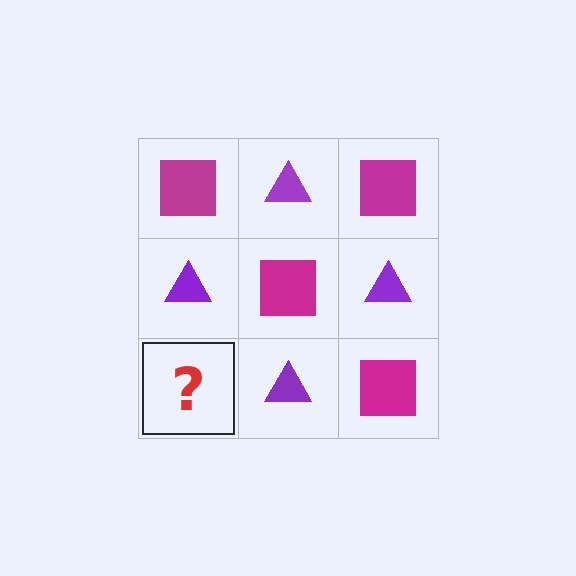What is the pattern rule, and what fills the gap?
The rule is that it alternates magenta square and purple triangle in a checkerboard pattern. The gap should be filled with a magenta square.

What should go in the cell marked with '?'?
The missing cell should contain a magenta square.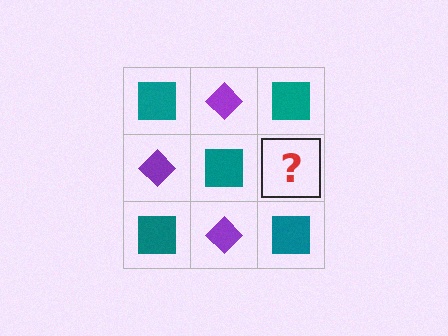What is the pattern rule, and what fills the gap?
The rule is that it alternates teal square and purple diamond in a checkerboard pattern. The gap should be filled with a purple diamond.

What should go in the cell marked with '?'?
The missing cell should contain a purple diamond.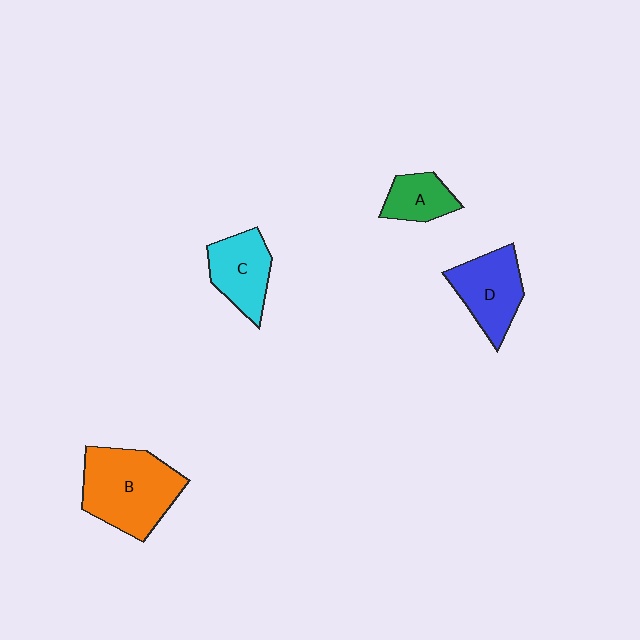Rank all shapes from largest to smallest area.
From largest to smallest: B (orange), D (blue), C (cyan), A (green).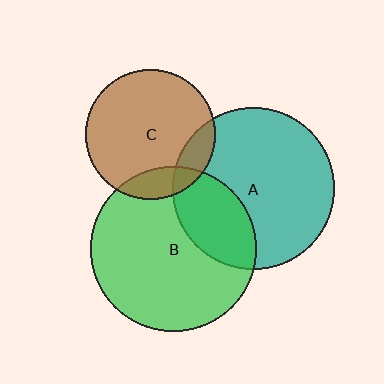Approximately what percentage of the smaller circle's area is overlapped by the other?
Approximately 15%.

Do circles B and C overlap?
Yes.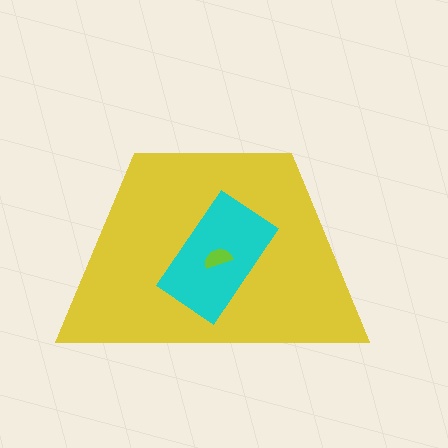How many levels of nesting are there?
3.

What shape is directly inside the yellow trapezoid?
The cyan rectangle.